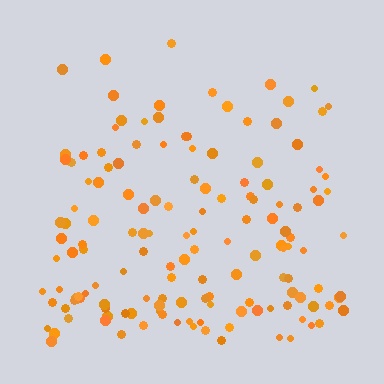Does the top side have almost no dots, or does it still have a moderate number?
Still a moderate number, just noticeably fewer than the bottom.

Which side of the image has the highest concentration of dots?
The bottom.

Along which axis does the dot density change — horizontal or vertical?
Vertical.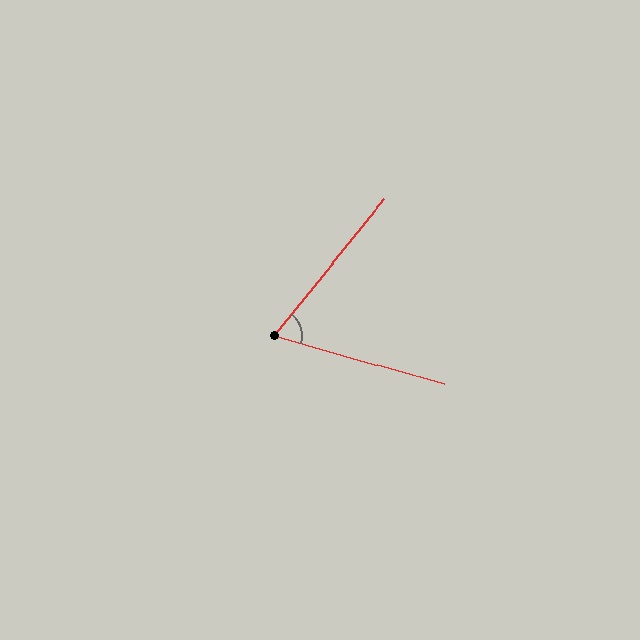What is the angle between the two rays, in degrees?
Approximately 67 degrees.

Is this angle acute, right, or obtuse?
It is acute.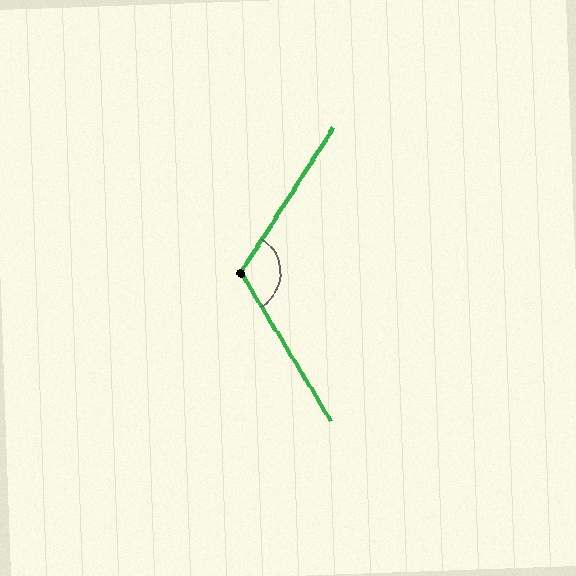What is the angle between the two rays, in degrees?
Approximately 116 degrees.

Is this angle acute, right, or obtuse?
It is obtuse.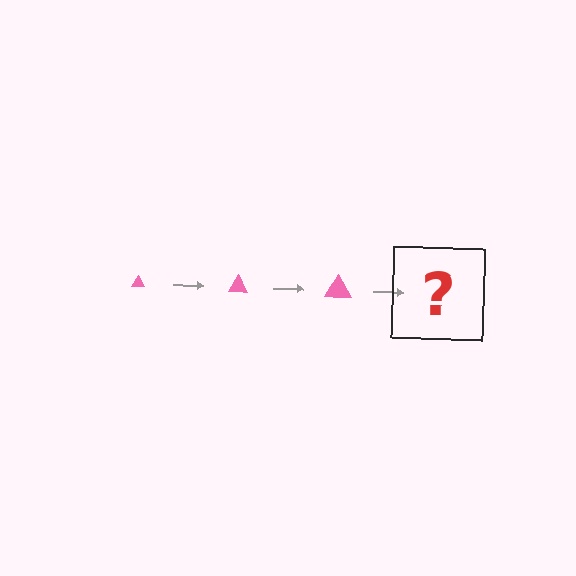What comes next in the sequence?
The next element should be a pink triangle, larger than the previous one.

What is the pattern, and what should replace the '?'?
The pattern is that the triangle gets progressively larger each step. The '?' should be a pink triangle, larger than the previous one.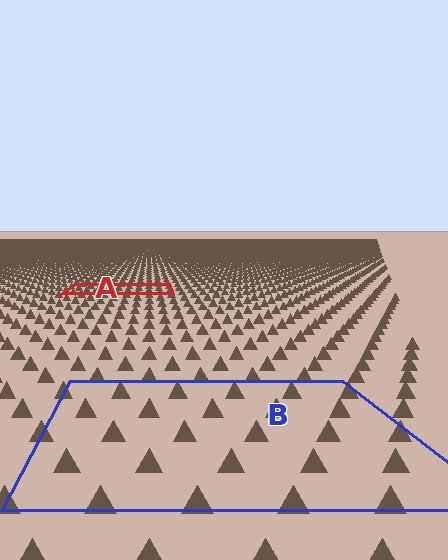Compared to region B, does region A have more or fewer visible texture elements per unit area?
Region A has more texture elements per unit area — they are packed more densely because it is farther away.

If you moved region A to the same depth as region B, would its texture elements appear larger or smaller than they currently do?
They would appear larger. At a closer depth, the same texture elements are projected at a bigger on-screen size.